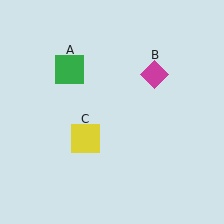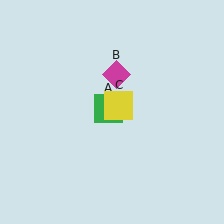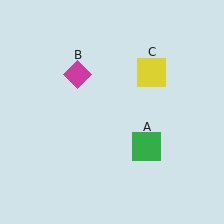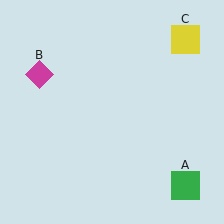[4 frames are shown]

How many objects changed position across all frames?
3 objects changed position: green square (object A), magenta diamond (object B), yellow square (object C).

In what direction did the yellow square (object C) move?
The yellow square (object C) moved up and to the right.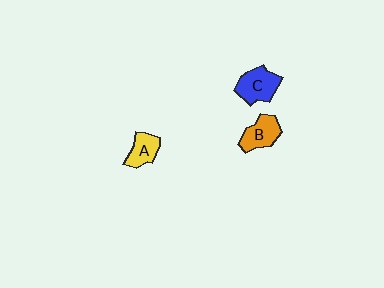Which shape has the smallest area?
Shape A (yellow).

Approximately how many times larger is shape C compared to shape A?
Approximately 1.4 times.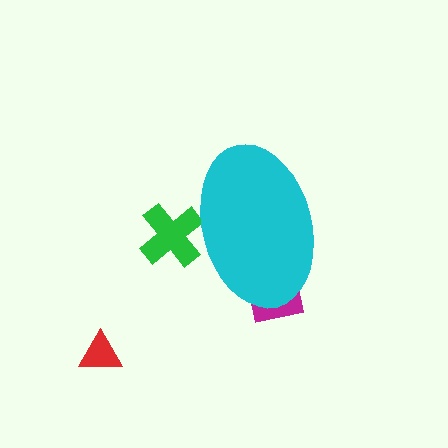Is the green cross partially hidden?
Yes, the green cross is partially hidden behind the cyan ellipse.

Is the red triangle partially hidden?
No, the red triangle is fully visible.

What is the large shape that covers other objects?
A cyan ellipse.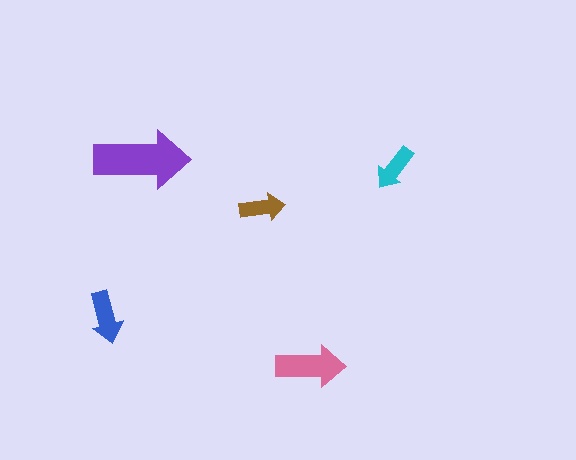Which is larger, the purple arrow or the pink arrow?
The purple one.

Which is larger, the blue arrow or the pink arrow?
The pink one.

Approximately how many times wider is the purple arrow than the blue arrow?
About 2 times wider.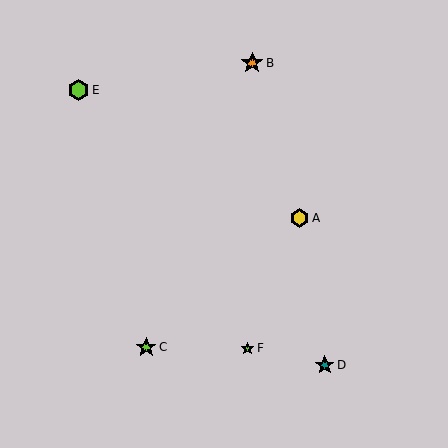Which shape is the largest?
The orange star (labeled B) is the largest.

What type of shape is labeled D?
Shape D is a teal star.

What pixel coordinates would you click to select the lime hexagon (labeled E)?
Click at (79, 90) to select the lime hexagon E.